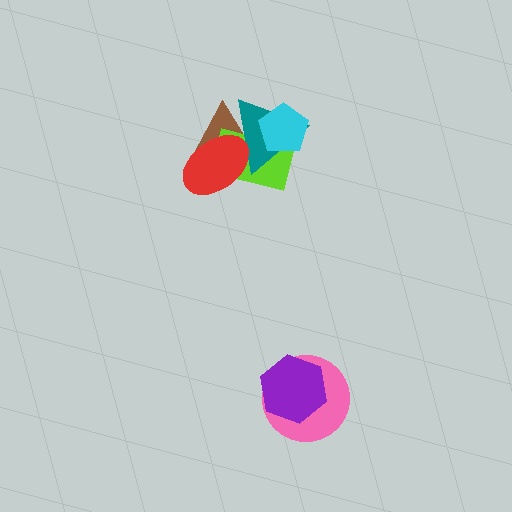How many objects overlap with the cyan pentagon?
3 objects overlap with the cyan pentagon.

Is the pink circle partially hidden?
Yes, it is partially covered by another shape.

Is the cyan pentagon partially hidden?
No, no other shape covers it.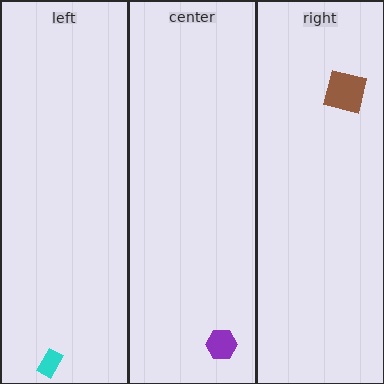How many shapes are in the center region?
1.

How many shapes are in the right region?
1.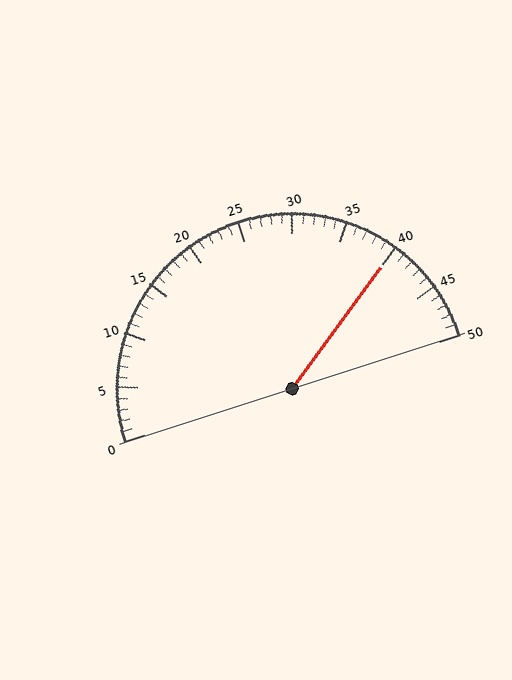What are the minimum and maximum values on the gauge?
The gauge ranges from 0 to 50.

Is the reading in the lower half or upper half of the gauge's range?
The reading is in the upper half of the range (0 to 50).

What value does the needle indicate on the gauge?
The needle indicates approximately 40.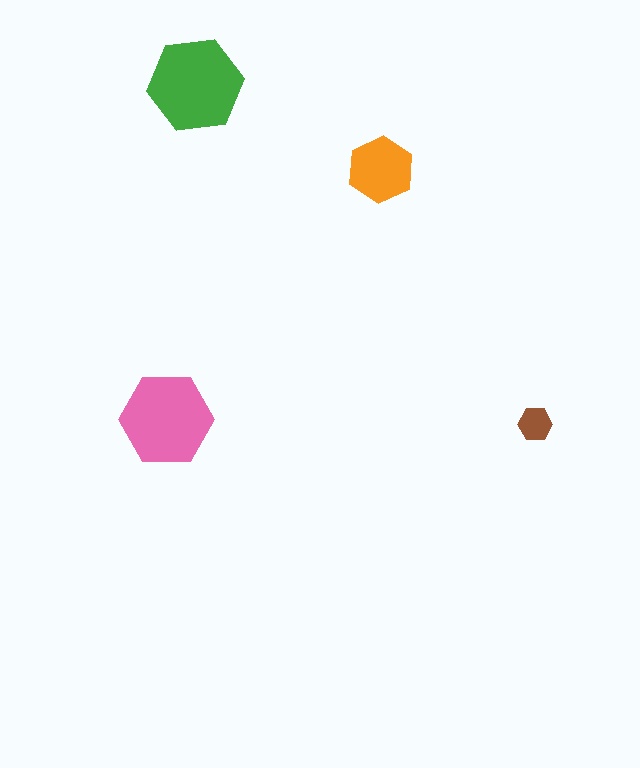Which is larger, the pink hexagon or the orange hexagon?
The pink one.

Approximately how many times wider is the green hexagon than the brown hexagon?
About 3 times wider.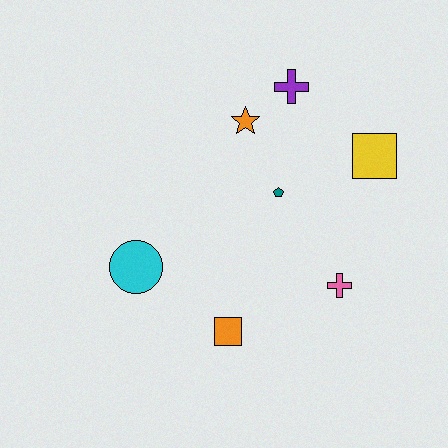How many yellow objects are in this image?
There is 1 yellow object.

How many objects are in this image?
There are 7 objects.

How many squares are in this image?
There are 2 squares.